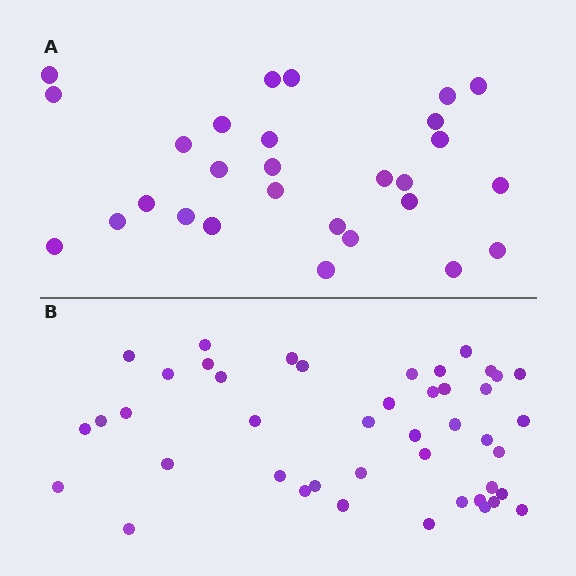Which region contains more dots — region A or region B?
Region B (the bottom region) has more dots.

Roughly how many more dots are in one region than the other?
Region B has approximately 15 more dots than region A.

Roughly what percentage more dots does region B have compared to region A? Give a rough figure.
About 55% more.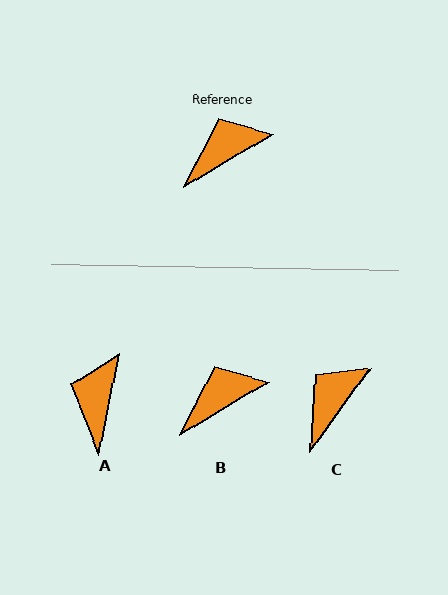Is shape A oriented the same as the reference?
No, it is off by about 48 degrees.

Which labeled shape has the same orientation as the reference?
B.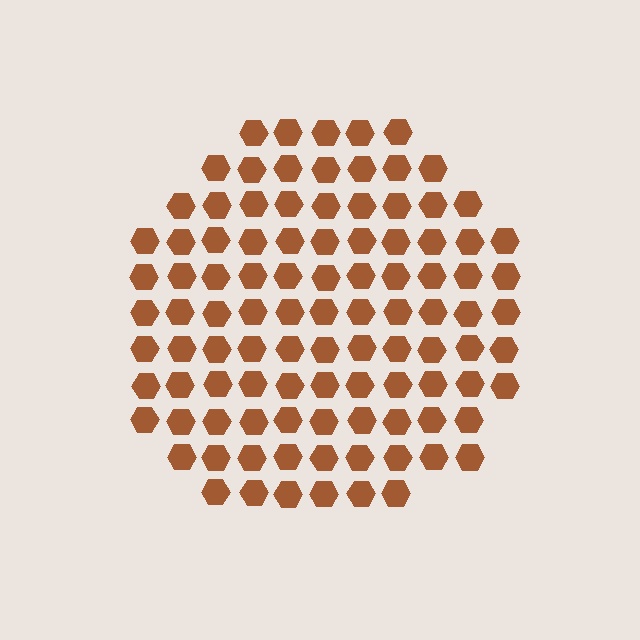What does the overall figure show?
The overall figure shows a circle.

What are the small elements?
The small elements are hexagons.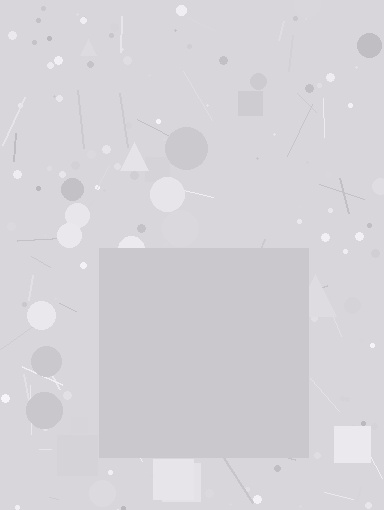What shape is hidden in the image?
A square is hidden in the image.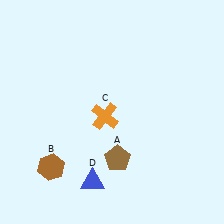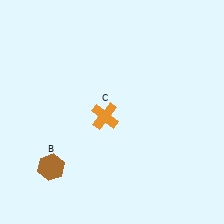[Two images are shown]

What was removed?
The brown pentagon (A), the blue triangle (D) were removed in Image 2.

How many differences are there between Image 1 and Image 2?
There are 2 differences between the two images.